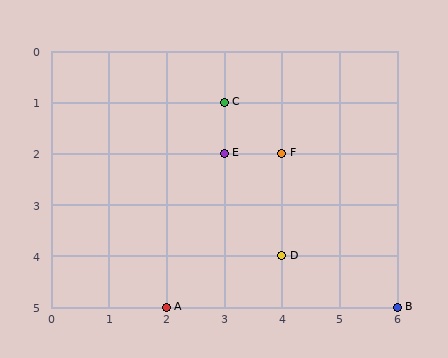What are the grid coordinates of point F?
Point F is at grid coordinates (4, 2).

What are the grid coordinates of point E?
Point E is at grid coordinates (3, 2).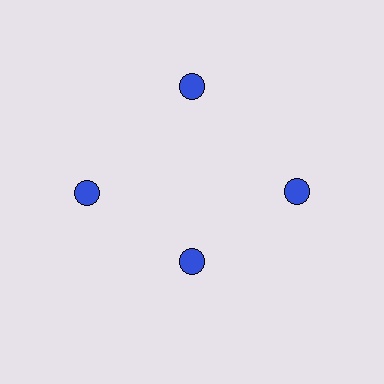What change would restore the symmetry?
The symmetry would be restored by moving it outward, back onto the ring so that all 4 circles sit at equal angles and equal distance from the center.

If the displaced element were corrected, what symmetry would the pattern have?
It would have 4-fold rotational symmetry — the pattern would map onto itself every 90 degrees.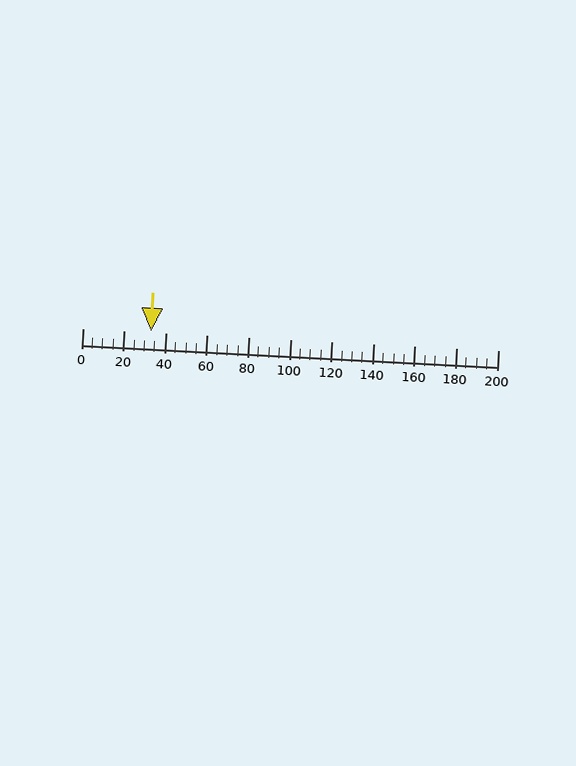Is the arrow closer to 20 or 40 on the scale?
The arrow is closer to 40.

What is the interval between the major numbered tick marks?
The major tick marks are spaced 20 units apart.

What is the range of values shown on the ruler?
The ruler shows values from 0 to 200.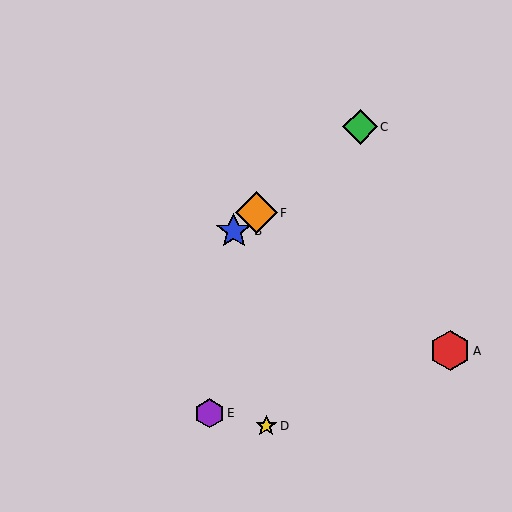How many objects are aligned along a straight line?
3 objects (B, C, F) are aligned along a straight line.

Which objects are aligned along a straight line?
Objects B, C, F are aligned along a straight line.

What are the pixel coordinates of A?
Object A is at (450, 351).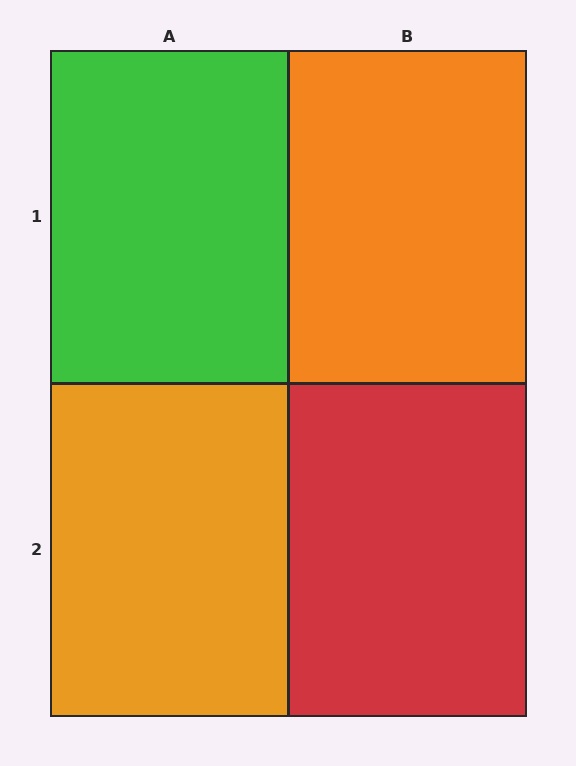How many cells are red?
1 cell is red.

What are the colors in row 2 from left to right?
Orange, red.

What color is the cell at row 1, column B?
Orange.